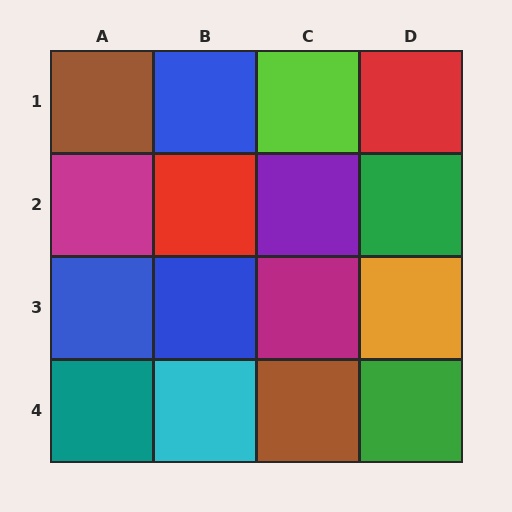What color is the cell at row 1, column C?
Lime.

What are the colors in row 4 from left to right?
Teal, cyan, brown, green.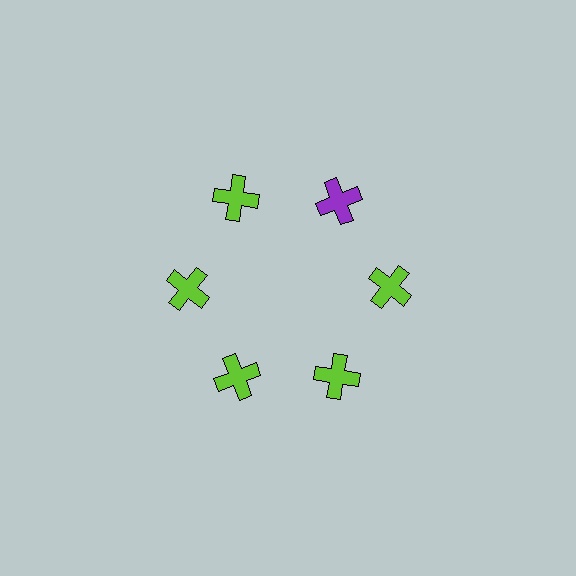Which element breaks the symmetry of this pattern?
The purple cross at roughly the 1 o'clock position breaks the symmetry. All other shapes are lime crosses.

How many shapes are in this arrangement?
There are 6 shapes arranged in a ring pattern.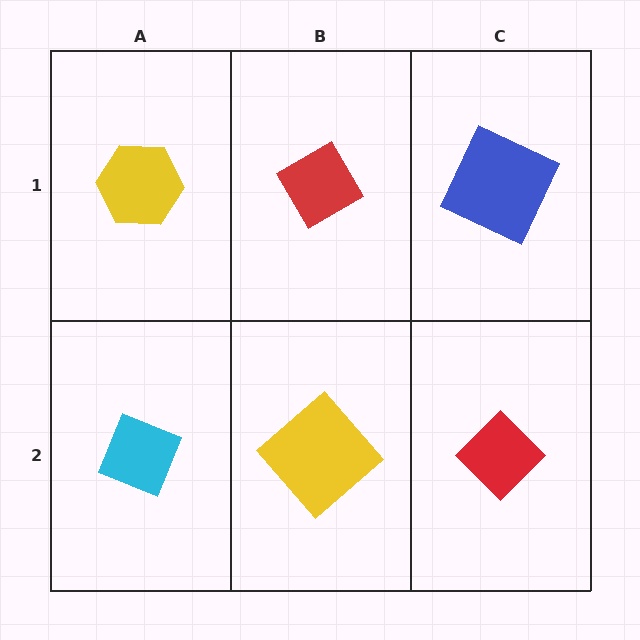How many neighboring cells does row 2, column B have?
3.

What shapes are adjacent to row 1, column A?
A cyan diamond (row 2, column A), a red diamond (row 1, column B).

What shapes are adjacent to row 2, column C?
A blue square (row 1, column C), a yellow diamond (row 2, column B).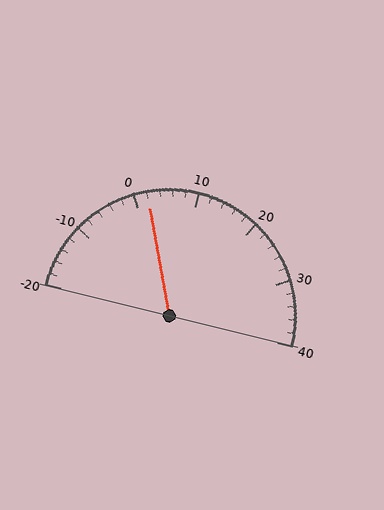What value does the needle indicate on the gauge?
The needle indicates approximately 2.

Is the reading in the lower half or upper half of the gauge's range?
The reading is in the lower half of the range (-20 to 40).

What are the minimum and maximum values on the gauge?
The gauge ranges from -20 to 40.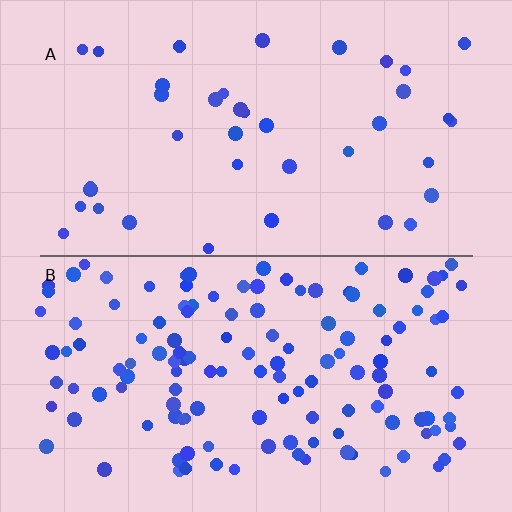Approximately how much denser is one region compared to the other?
Approximately 3.4× — region B over region A.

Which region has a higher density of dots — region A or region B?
B (the bottom).